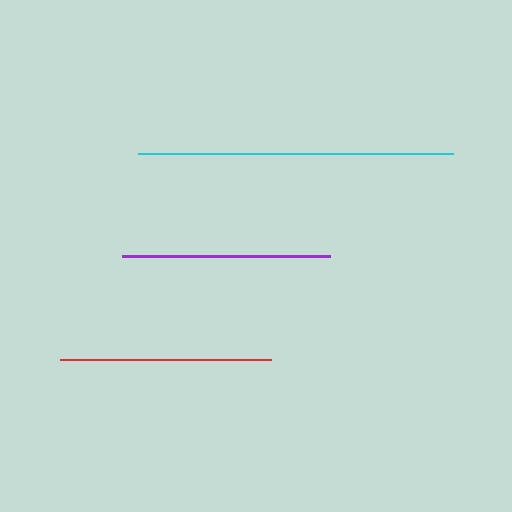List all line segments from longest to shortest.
From longest to shortest: cyan, red, purple.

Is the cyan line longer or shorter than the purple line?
The cyan line is longer than the purple line.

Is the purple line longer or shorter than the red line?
The red line is longer than the purple line.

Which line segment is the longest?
The cyan line is the longest at approximately 315 pixels.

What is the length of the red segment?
The red segment is approximately 210 pixels long.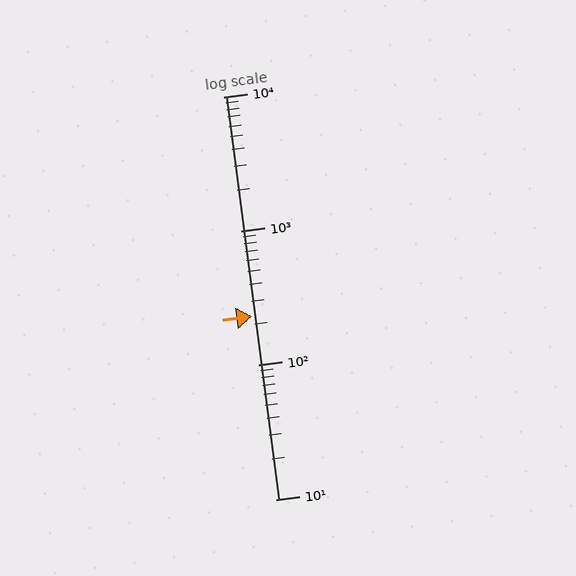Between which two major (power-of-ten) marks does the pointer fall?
The pointer is between 100 and 1000.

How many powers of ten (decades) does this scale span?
The scale spans 3 decades, from 10 to 10000.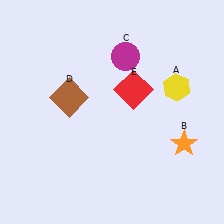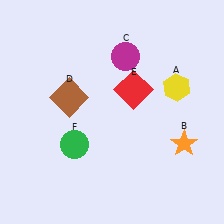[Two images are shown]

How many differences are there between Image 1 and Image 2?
There is 1 difference between the two images.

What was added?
A green circle (F) was added in Image 2.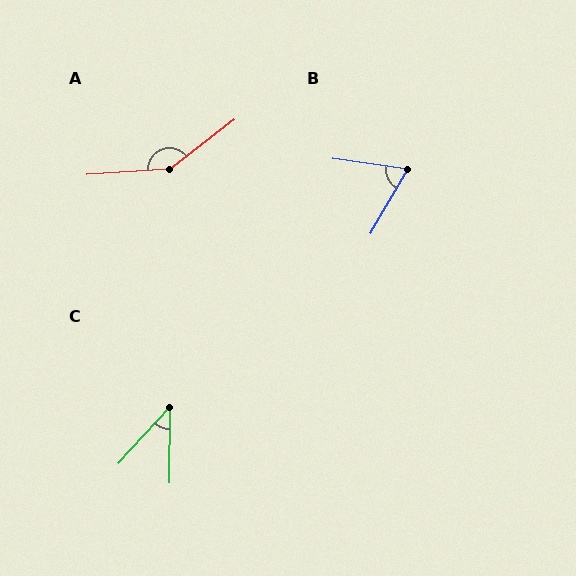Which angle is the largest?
A, at approximately 146 degrees.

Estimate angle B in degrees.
Approximately 68 degrees.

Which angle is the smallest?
C, at approximately 42 degrees.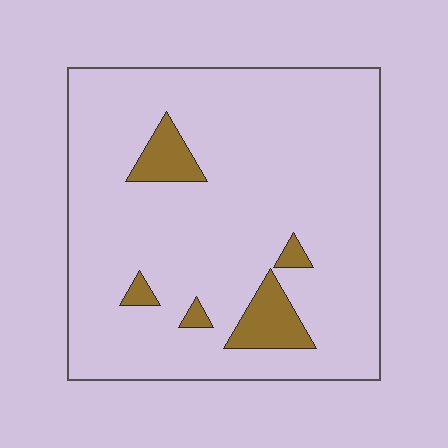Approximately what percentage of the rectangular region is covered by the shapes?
Approximately 10%.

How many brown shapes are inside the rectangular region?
5.